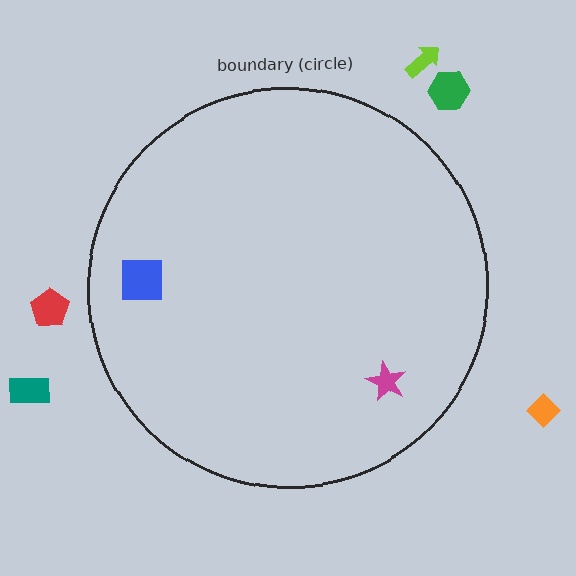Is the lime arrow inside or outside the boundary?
Outside.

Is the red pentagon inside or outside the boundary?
Outside.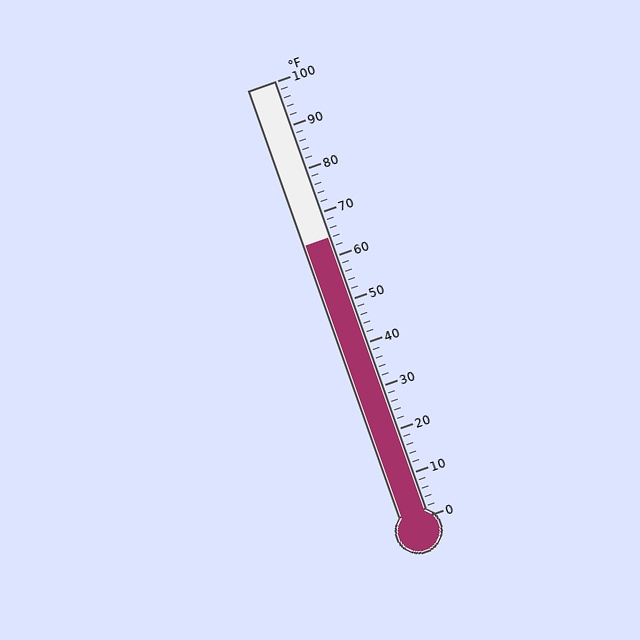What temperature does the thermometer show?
The thermometer shows approximately 64°F.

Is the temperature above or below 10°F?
The temperature is above 10°F.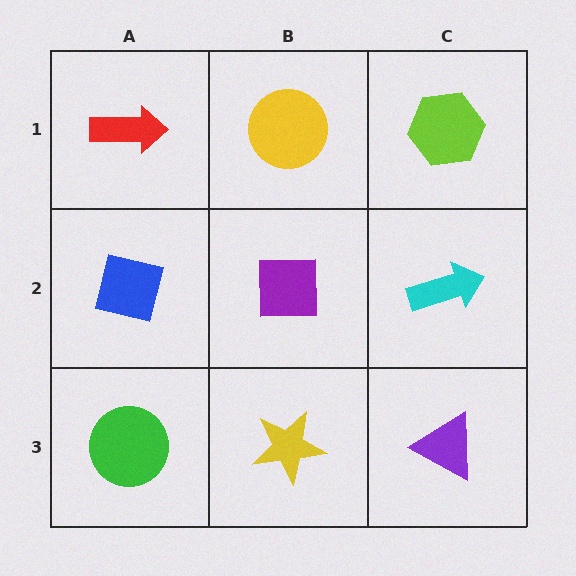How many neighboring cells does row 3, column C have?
2.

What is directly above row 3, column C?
A cyan arrow.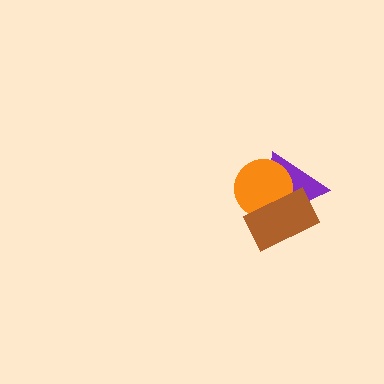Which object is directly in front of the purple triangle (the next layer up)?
The orange circle is directly in front of the purple triangle.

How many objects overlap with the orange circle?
2 objects overlap with the orange circle.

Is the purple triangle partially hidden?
Yes, it is partially covered by another shape.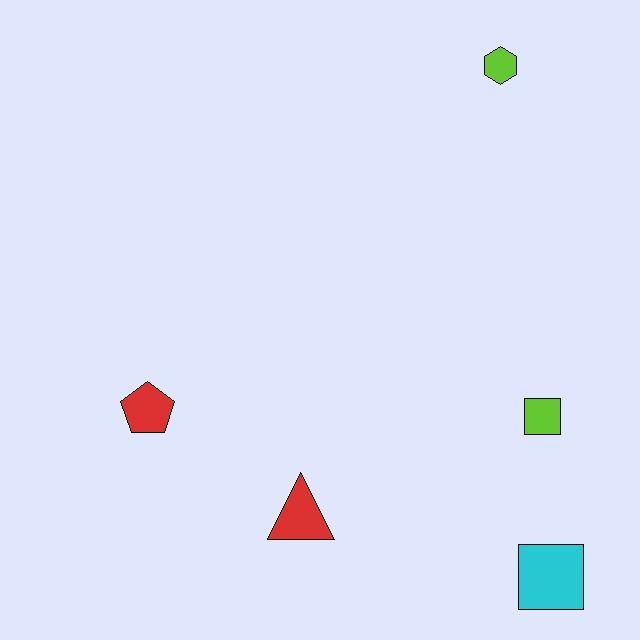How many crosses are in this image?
There are no crosses.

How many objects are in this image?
There are 5 objects.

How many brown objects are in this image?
There are no brown objects.